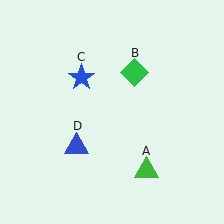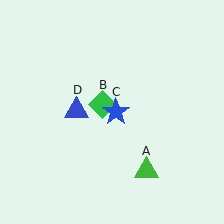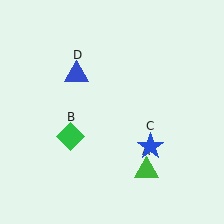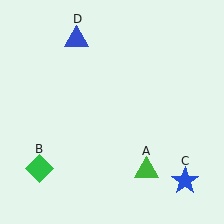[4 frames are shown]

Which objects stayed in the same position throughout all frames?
Green triangle (object A) remained stationary.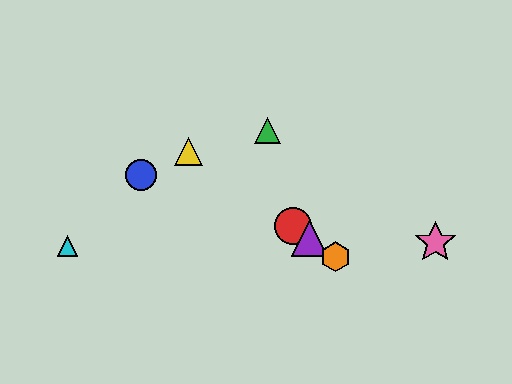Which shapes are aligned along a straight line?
The red circle, the yellow triangle, the purple triangle, the orange hexagon are aligned along a straight line.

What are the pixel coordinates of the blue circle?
The blue circle is at (141, 175).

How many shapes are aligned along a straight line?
4 shapes (the red circle, the yellow triangle, the purple triangle, the orange hexagon) are aligned along a straight line.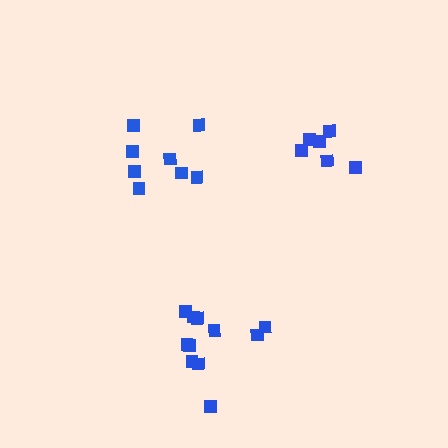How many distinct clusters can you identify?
There are 3 distinct clusters.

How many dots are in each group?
Group 1: 6 dots, Group 2: 11 dots, Group 3: 8 dots (25 total).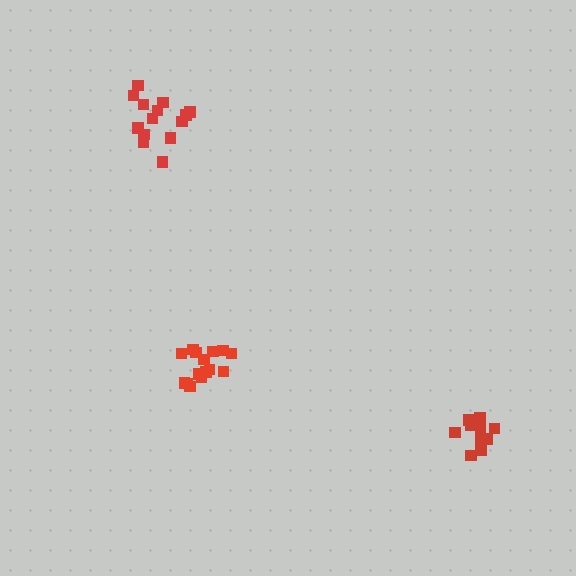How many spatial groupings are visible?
There are 3 spatial groupings.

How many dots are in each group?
Group 1: 15 dots, Group 2: 12 dots, Group 3: 14 dots (41 total).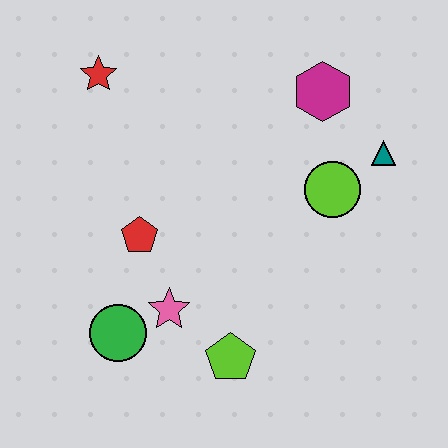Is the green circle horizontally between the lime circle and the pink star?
No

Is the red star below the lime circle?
No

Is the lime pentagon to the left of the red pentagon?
No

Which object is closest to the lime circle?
The teal triangle is closest to the lime circle.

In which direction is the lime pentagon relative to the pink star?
The lime pentagon is to the right of the pink star.